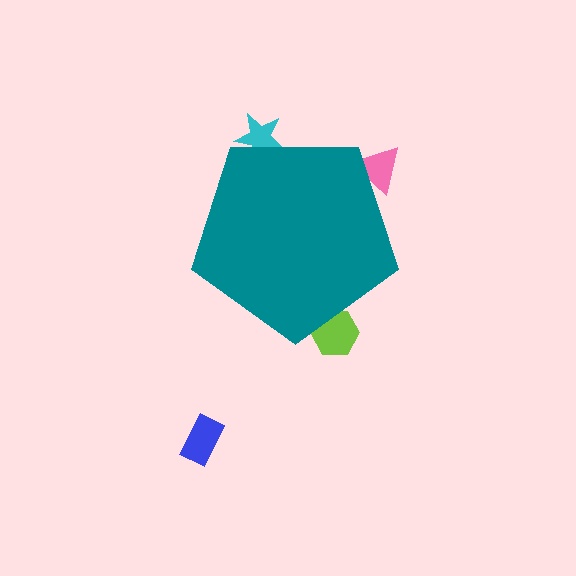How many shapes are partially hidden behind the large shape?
3 shapes are partially hidden.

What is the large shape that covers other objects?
A teal pentagon.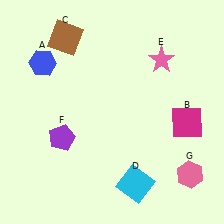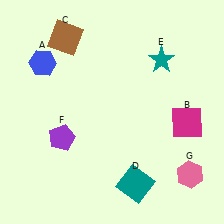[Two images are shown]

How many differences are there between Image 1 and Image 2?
There are 2 differences between the two images.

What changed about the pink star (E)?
In Image 1, E is pink. In Image 2, it changed to teal.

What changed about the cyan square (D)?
In Image 1, D is cyan. In Image 2, it changed to teal.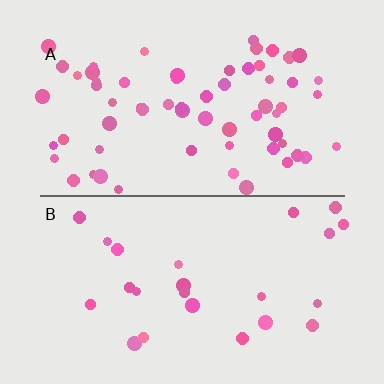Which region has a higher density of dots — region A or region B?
A (the top).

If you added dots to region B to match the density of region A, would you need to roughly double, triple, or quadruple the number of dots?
Approximately triple.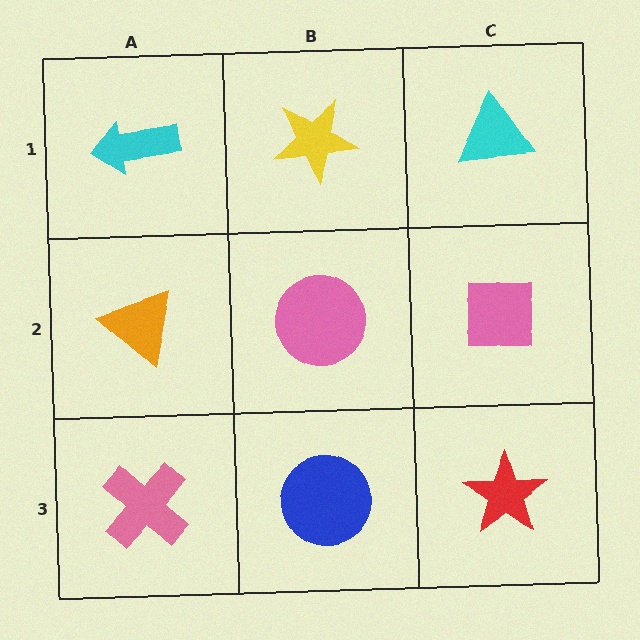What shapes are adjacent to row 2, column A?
A cyan arrow (row 1, column A), a pink cross (row 3, column A), a pink circle (row 2, column B).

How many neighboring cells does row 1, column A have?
2.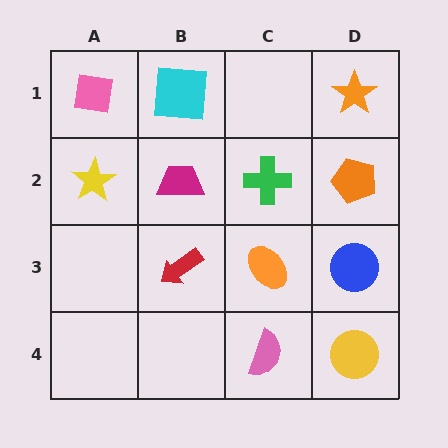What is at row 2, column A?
A yellow star.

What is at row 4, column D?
A yellow circle.